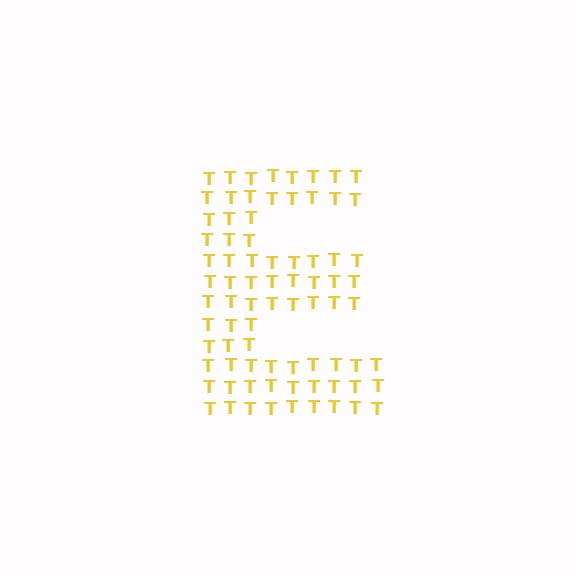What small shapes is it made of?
It is made of small letter T's.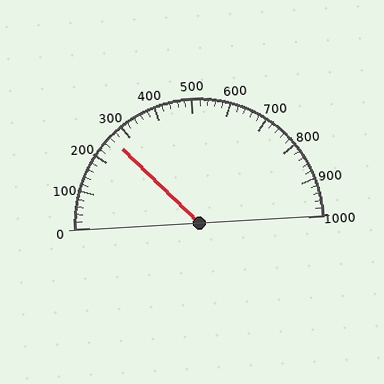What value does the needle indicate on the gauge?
The needle indicates approximately 260.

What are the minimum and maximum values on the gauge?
The gauge ranges from 0 to 1000.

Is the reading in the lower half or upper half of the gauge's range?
The reading is in the lower half of the range (0 to 1000).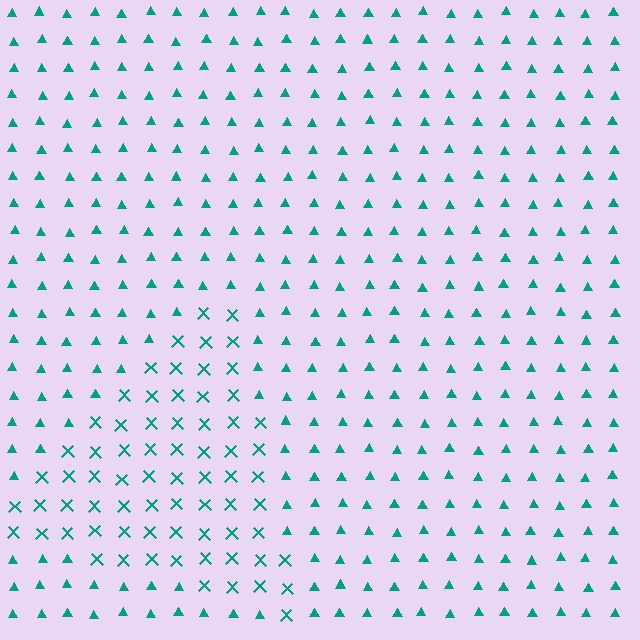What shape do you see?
I see a triangle.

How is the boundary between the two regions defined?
The boundary is defined by a change in element shape: X marks inside vs. triangles outside. All elements share the same color and spacing.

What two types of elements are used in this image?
The image uses X marks inside the triangle region and triangles outside it.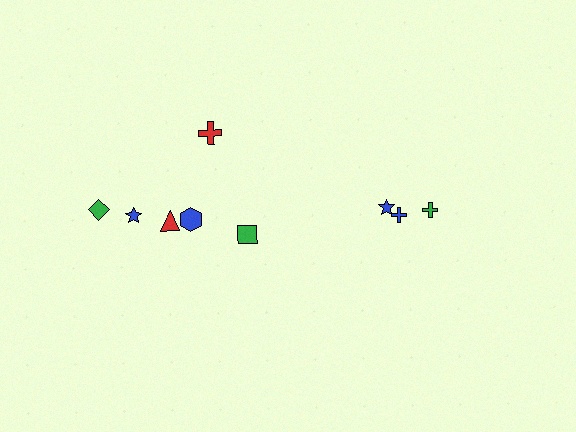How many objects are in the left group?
There are 6 objects.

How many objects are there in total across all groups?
There are 9 objects.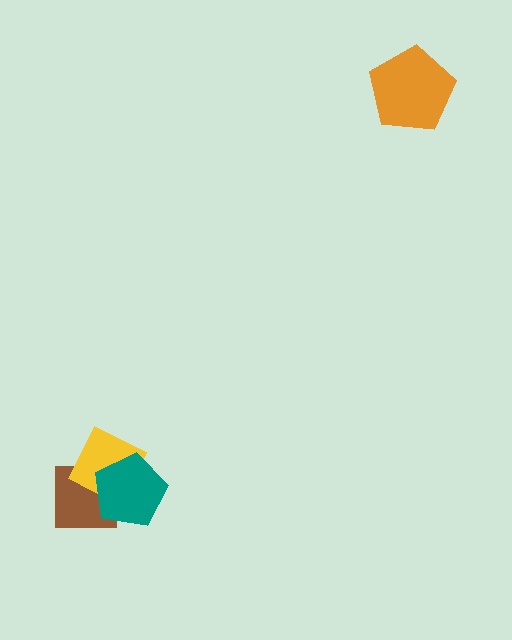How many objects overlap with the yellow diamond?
2 objects overlap with the yellow diamond.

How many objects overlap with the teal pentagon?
2 objects overlap with the teal pentagon.